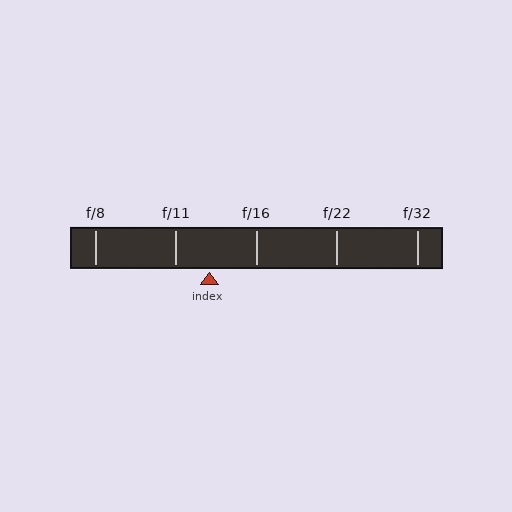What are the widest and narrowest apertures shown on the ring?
The widest aperture shown is f/8 and the narrowest is f/32.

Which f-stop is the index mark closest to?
The index mark is closest to f/11.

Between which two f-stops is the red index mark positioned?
The index mark is between f/11 and f/16.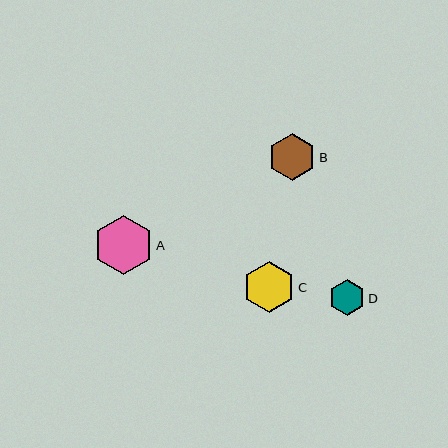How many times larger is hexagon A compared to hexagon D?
Hexagon A is approximately 1.6 times the size of hexagon D.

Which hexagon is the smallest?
Hexagon D is the smallest with a size of approximately 36 pixels.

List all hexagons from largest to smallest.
From largest to smallest: A, C, B, D.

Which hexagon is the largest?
Hexagon A is the largest with a size of approximately 59 pixels.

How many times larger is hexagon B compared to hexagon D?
Hexagon B is approximately 1.3 times the size of hexagon D.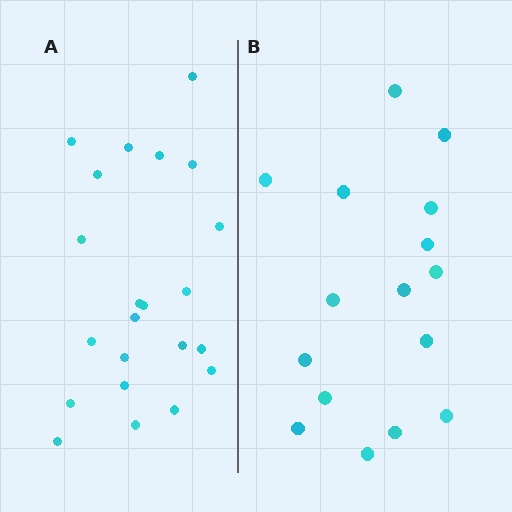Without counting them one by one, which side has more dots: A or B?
Region A (the left region) has more dots.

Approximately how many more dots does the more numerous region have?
Region A has about 6 more dots than region B.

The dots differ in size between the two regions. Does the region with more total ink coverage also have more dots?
No. Region B has more total ink coverage because its dots are larger, but region A actually contains more individual dots. Total area can be misleading — the number of items is what matters here.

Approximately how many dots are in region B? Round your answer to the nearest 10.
About 20 dots. (The exact count is 16, which rounds to 20.)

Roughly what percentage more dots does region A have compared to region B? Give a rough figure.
About 40% more.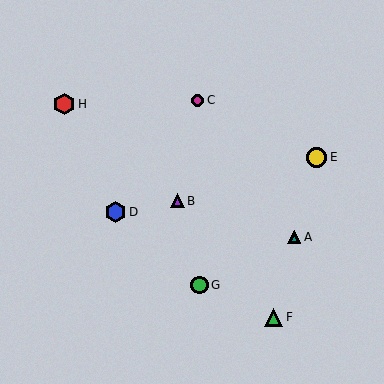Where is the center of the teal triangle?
The center of the teal triangle is at (294, 237).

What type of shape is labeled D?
Shape D is a blue hexagon.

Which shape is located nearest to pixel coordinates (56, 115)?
The red hexagon (labeled H) at (64, 104) is nearest to that location.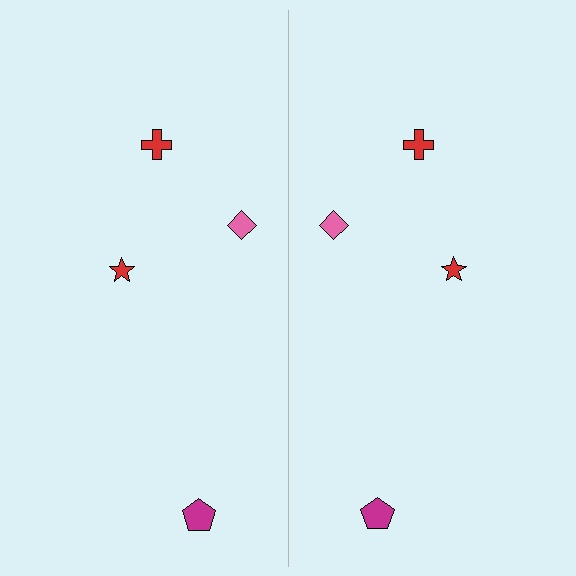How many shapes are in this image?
There are 8 shapes in this image.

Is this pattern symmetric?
Yes, this pattern has bilateral (reflection) symmetry.